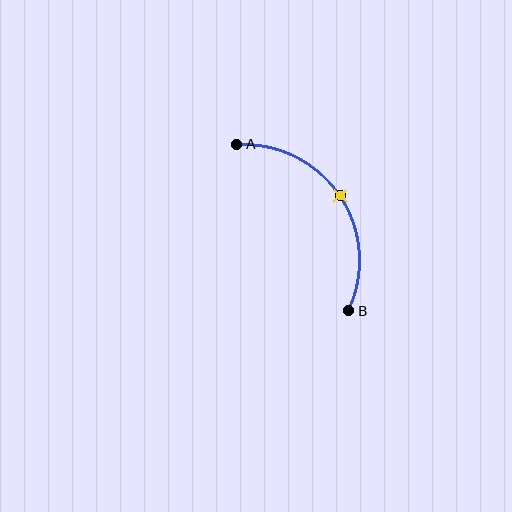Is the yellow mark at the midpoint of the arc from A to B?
Yes. The yellow mark lies on the arc at equal arc-length from both A and B — it is the arc midpoint.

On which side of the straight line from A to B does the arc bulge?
The arc bulges above and to the right of the straight line connecting A and B.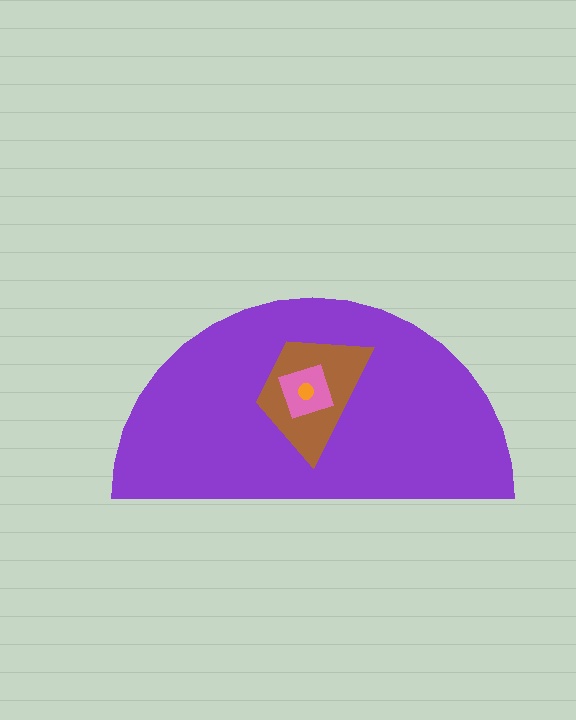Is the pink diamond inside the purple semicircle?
Yes.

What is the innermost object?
The orange circle.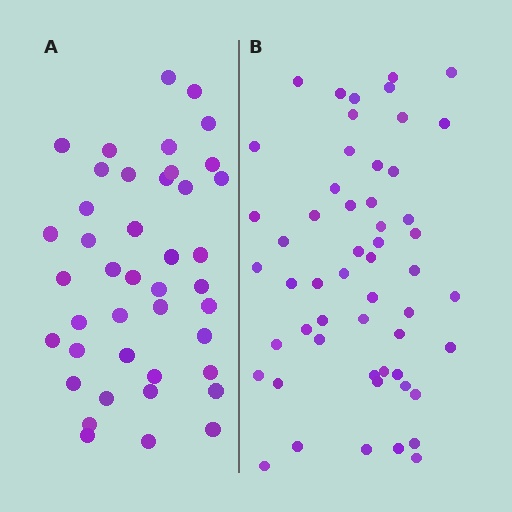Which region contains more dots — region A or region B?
Region B (the right region) has more dots.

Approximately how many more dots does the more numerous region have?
Region B has roughly 12 or so more dots than region A.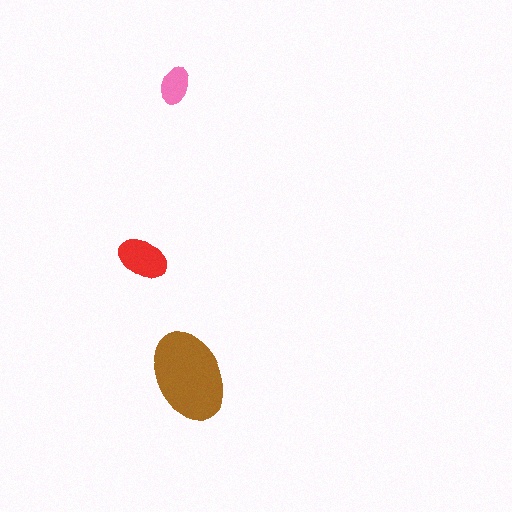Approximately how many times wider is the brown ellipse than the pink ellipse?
About 2.5 times wider.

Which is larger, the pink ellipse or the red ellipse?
The red one.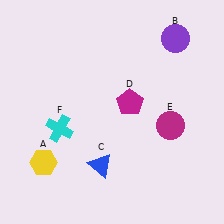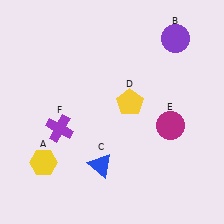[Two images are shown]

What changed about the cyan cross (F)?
In Image 1, F is cyan. In Image 2, it changed to purple.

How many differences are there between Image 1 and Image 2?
There are 2 differences between the two images.